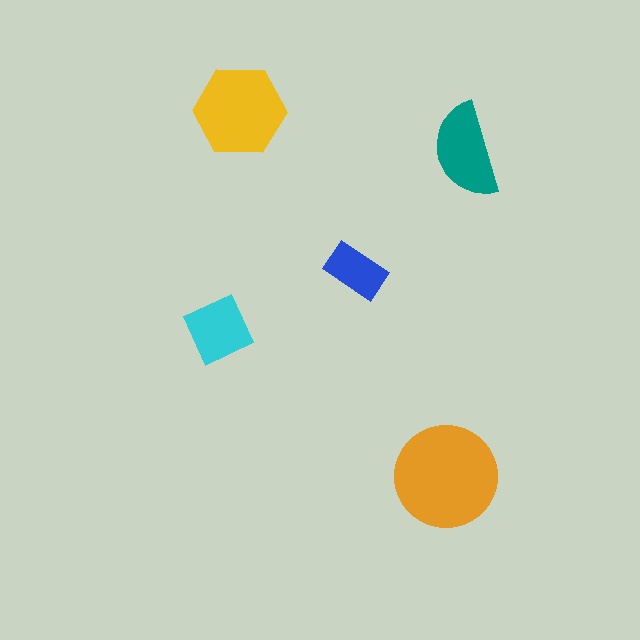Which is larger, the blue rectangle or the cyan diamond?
The cyan diamond.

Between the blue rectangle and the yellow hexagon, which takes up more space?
The yellow hexagon.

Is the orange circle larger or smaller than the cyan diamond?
Larger.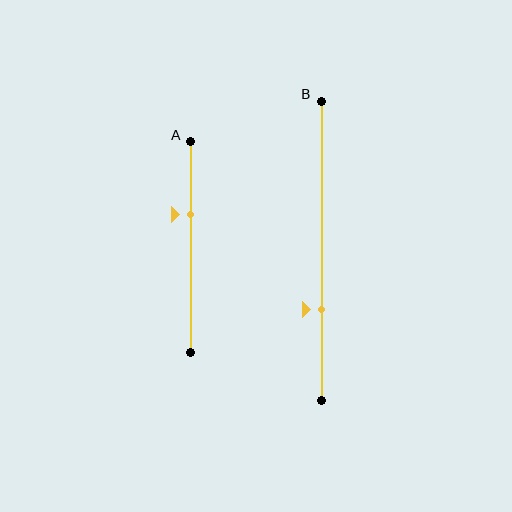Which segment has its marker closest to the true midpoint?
Segment A has its marker closest to the true midpoint.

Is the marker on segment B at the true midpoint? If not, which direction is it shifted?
No, the marker on segment B is shifted downward by about 19% of the segment length.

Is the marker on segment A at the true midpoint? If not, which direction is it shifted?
No, the marker on segment A is shifted upward by about 15% of the segment length.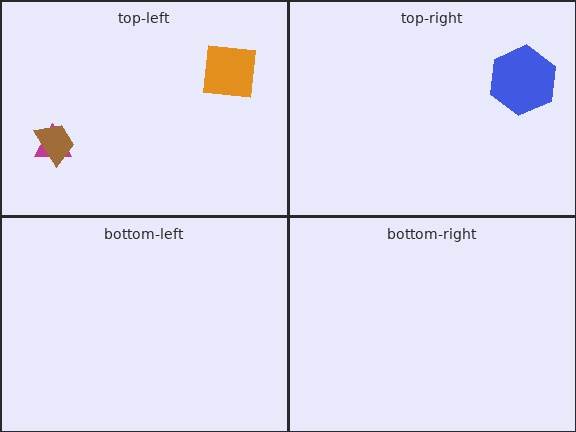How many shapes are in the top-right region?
1.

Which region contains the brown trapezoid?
The top-left region.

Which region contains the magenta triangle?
The top-left region.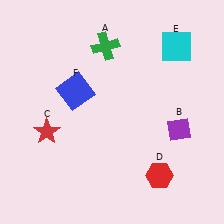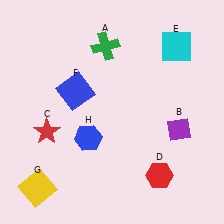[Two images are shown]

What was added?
A yellow square (G), a blue hexagon (H) were added in Image 2.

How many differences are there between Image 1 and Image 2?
There are 2 differences between the two images.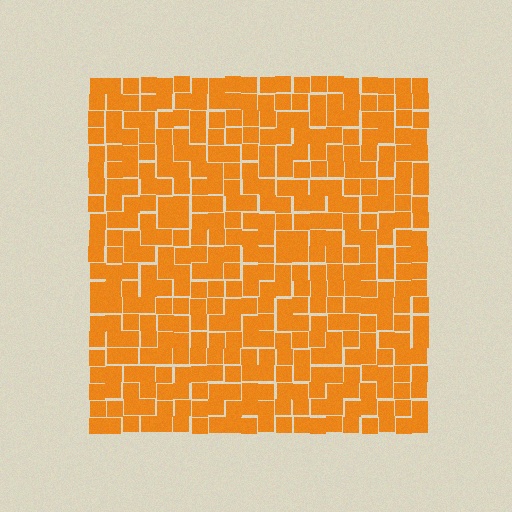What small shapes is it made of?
It is made of small squares.